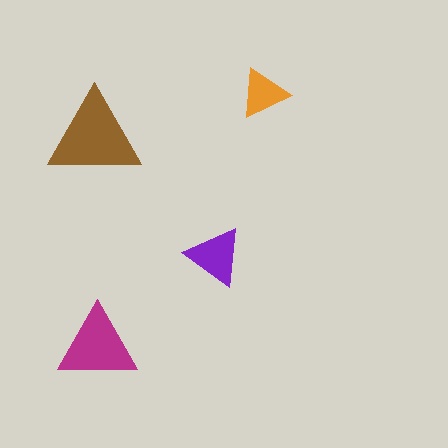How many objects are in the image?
There are 4 objects in the image.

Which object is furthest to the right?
The orange triangle is rightmost.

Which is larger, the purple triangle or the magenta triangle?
The magenta one.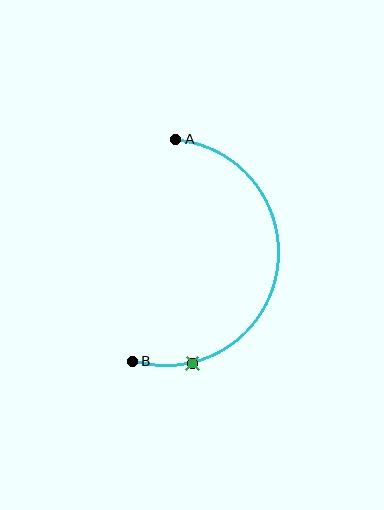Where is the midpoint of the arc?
The arc midpoint is the point on the curve farthest from the straight line joining A and B. It sits to the right of that line.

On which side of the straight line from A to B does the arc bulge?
The arc bulges to the right of the straight line connecting A and B.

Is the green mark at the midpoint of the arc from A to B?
No. The green mark lies on the arc but is closer to endpoint B. The arc midpoint would be at the point on the curve equidistant along the arc from both A and B.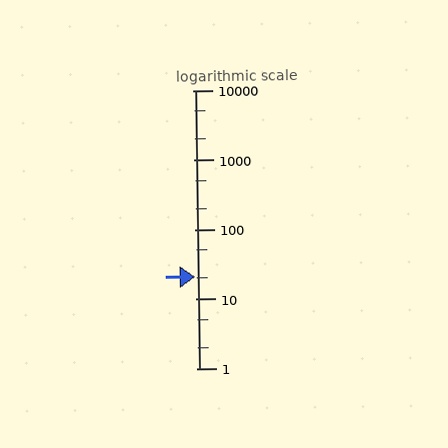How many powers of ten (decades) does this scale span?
The scale spans 4 decades, from 1 to 10000.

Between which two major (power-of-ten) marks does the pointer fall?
The pointer is between 10 and 100.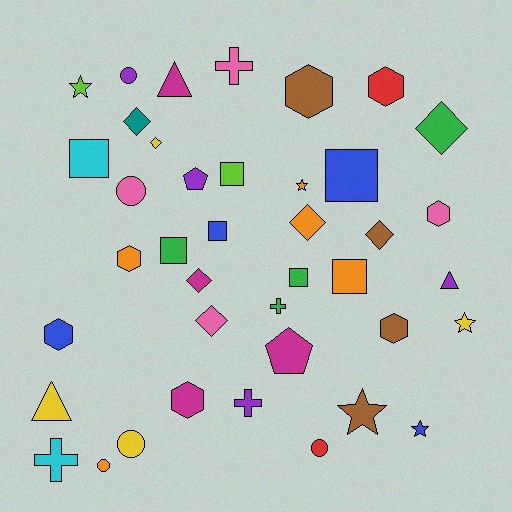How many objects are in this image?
There are 40 objects.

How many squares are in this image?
There are 7 squares.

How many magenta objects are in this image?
There are 4 magenta objects.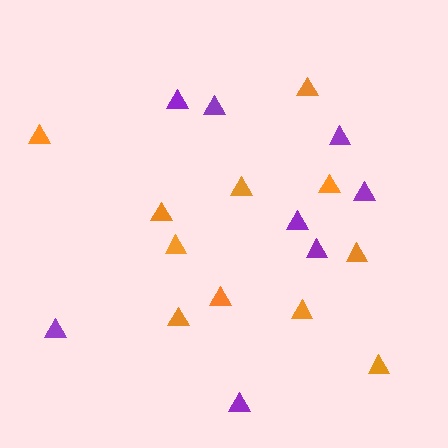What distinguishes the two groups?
There are 2 groups: one group of purple triangles (8) and one group of orange triangles (11).